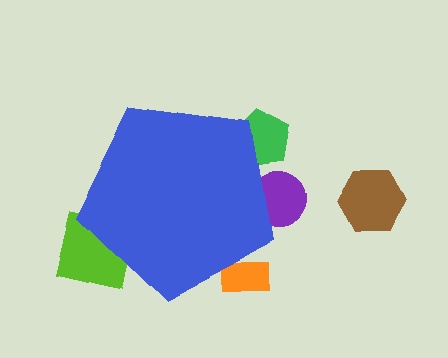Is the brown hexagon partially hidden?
No, the brown hexagon is fully visible.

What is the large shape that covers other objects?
A blue pentagon.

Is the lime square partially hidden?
Yes, the lime square is partially hidden behind the blue pentagon.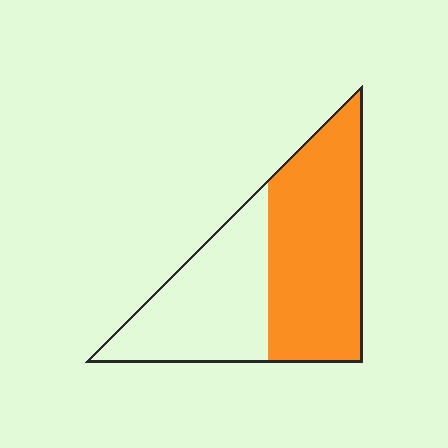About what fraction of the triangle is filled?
About three fifths (3/5).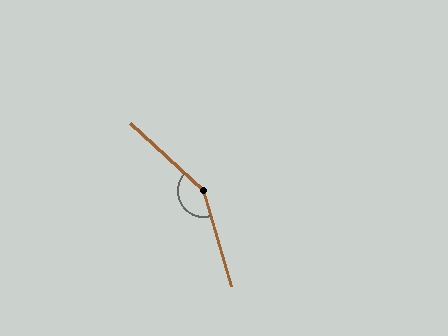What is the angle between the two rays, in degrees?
Approximately 149 degrees.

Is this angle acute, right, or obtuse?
It is obtuse.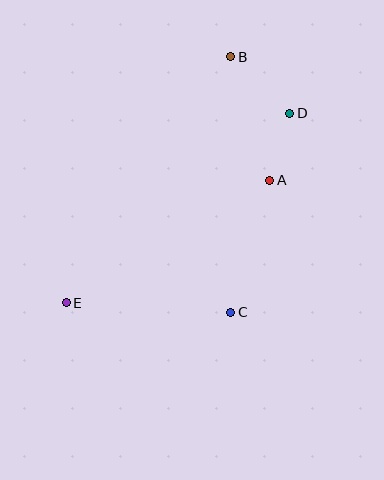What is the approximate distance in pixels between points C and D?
The distance between C and D is approximately 208 pixels.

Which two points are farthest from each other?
Points B and E are farthest from each other.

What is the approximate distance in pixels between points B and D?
The distance between B and D is approximately 81 pixels.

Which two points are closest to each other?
Points A and D are closest to each other.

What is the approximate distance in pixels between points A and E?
The distance between A and E is approximately 238 pixels.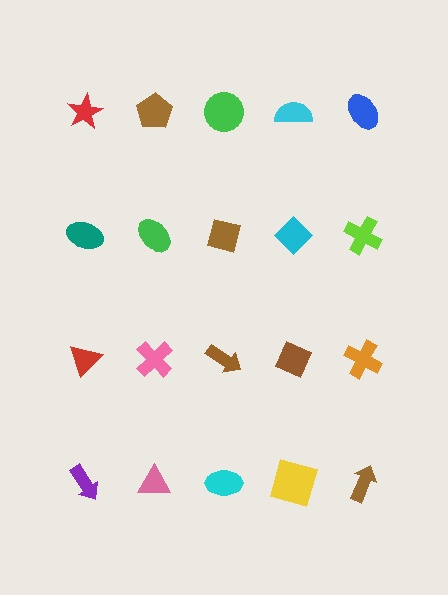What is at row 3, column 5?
An orange cross.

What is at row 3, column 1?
A red triangle.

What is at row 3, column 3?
A brown arrow.